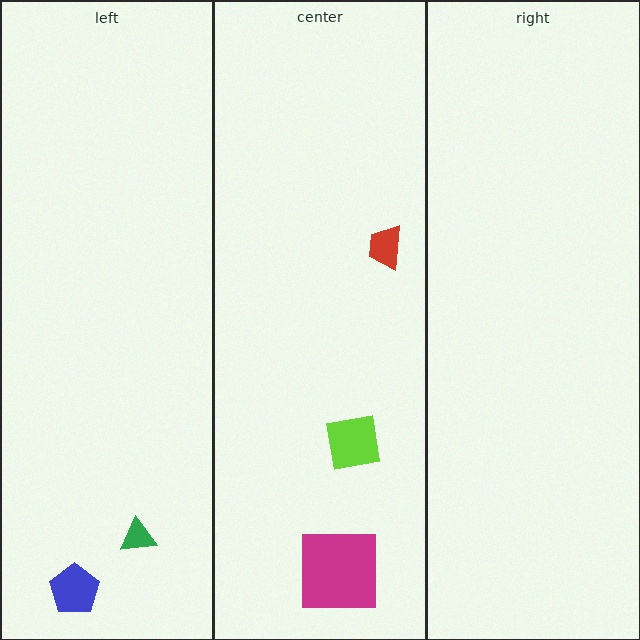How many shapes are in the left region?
2.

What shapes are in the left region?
The green triangle, the blue pentagon.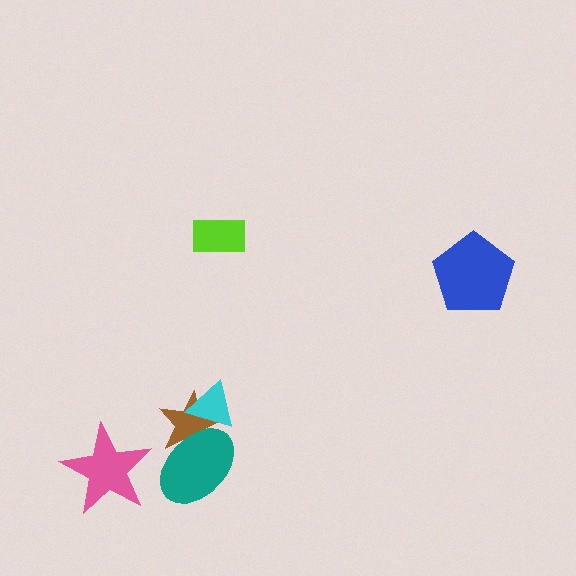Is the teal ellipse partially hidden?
Yes, it is partially covered by another shape.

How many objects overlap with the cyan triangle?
2 objects overlap with the cyan triangle.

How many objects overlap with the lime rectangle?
0 objects overlap with the lime rectangle.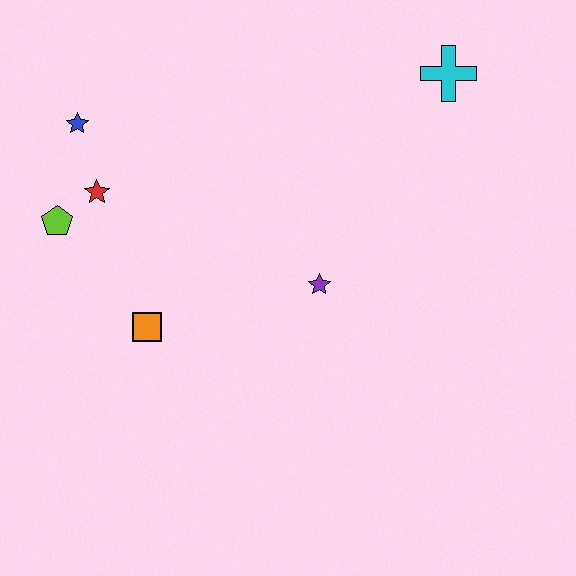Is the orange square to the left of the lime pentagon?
No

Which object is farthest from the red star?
The cyan cross is farthest from the red star.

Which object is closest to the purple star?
The orange square is closest to the purple star.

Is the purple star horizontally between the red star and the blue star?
No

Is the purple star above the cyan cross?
No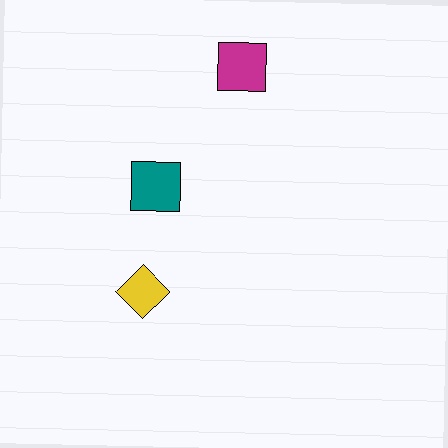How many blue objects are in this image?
There are no blue objects.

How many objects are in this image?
There are 3 objects.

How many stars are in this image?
There are no stars.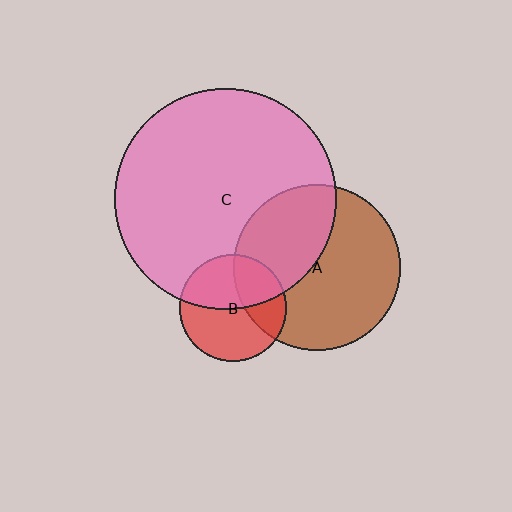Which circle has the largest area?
Circle C (pink).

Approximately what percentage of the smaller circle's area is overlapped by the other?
Approximately 45%.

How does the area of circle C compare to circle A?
Approximately 1.8 times.